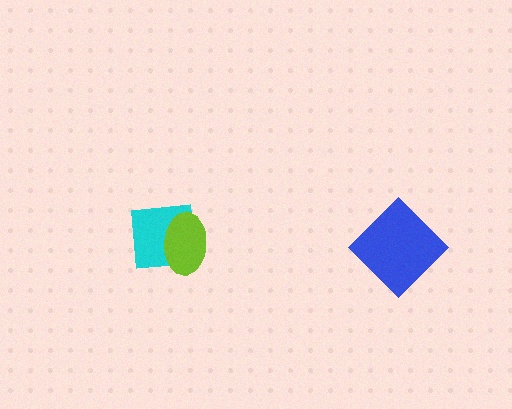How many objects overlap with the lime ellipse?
1 object overlaps with the lime ellipse.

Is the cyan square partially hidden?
Yes, it is partially covered by another shape.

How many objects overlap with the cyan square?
1 object overlaps with the cyan square.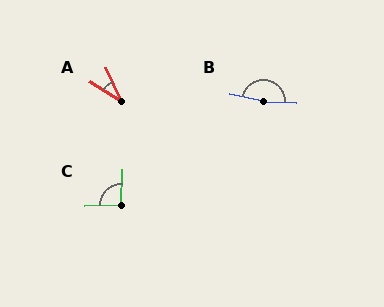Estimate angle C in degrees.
Approximately 94 degrees.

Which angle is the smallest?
A, at approximately 33 degrees.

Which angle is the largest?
B, at approximately 169 degrees.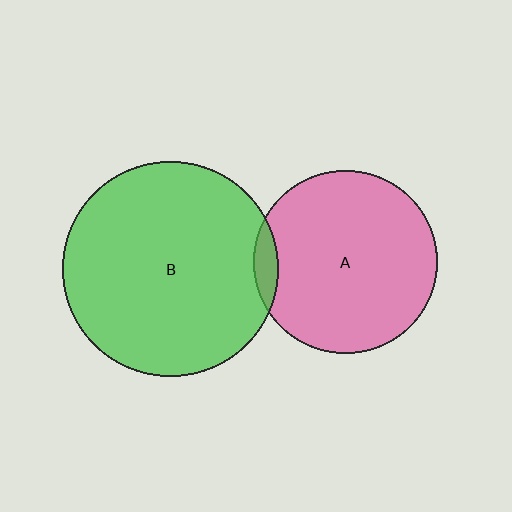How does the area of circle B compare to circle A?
Approximately 1.4 times.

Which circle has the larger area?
Circle B (green).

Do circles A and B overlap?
Yes.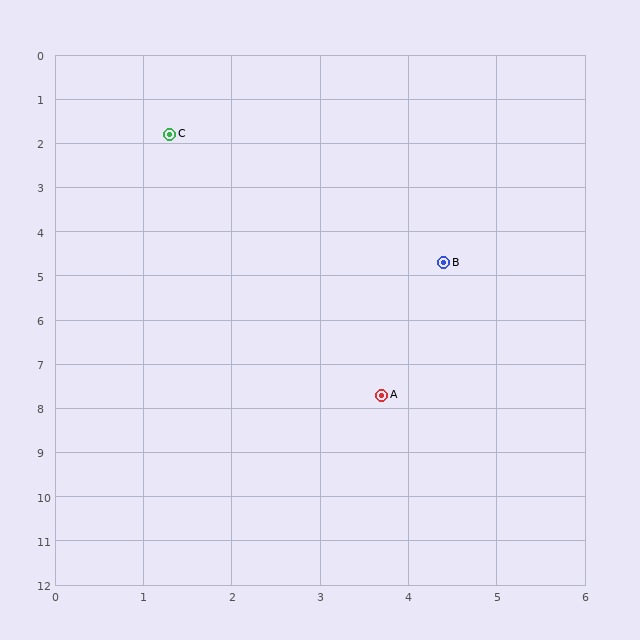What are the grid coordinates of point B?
Point B is at approximately (4.4, 4.7).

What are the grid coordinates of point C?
Point C is at approximately (1.3, 1.8).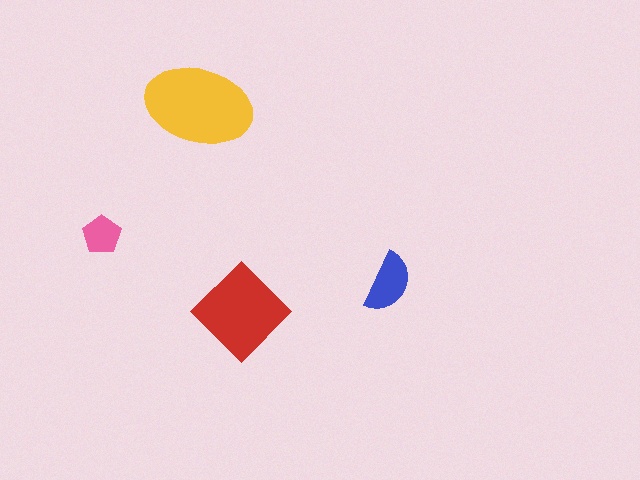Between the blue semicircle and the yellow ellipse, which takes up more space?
The yellow ellipse.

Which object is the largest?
The yellow ellipse.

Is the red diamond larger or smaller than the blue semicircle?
Larger.